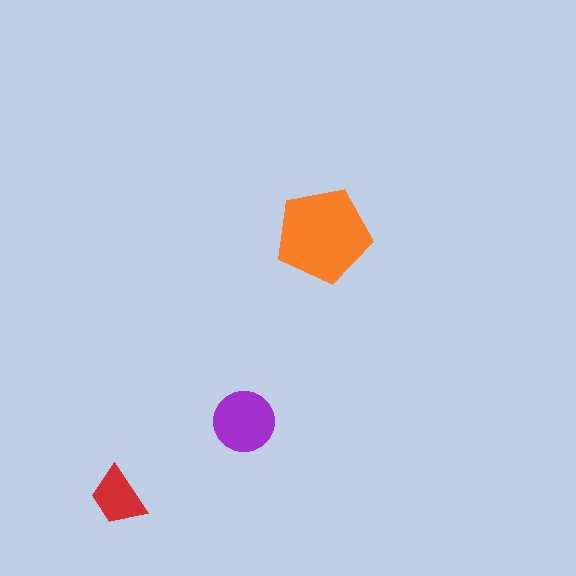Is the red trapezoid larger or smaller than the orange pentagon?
Smaller.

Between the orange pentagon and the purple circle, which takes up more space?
The orange pentagon.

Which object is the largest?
The orange pentagon.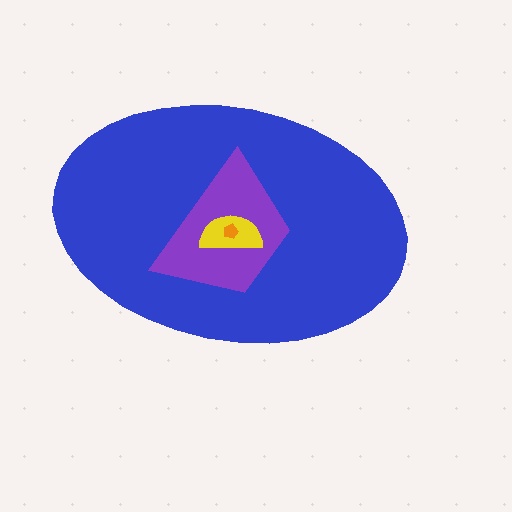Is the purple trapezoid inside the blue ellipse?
Yes.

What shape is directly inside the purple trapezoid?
The yellow semicircle.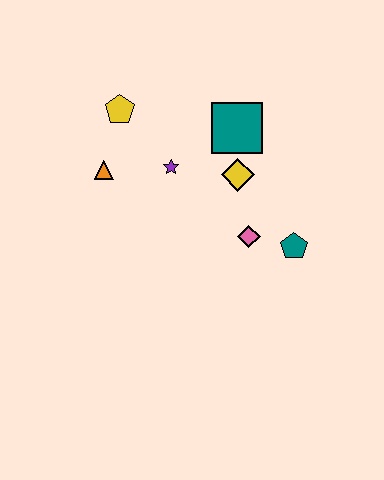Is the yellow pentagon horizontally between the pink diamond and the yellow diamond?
No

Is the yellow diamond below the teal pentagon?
No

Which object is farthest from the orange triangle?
The teal pentagon is farthest from the orange triangle.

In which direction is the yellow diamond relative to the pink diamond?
The yellow diamond is above the pink diamond.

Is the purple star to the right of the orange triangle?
Yes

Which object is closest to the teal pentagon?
The pink diamond is closest to the teal pentagon.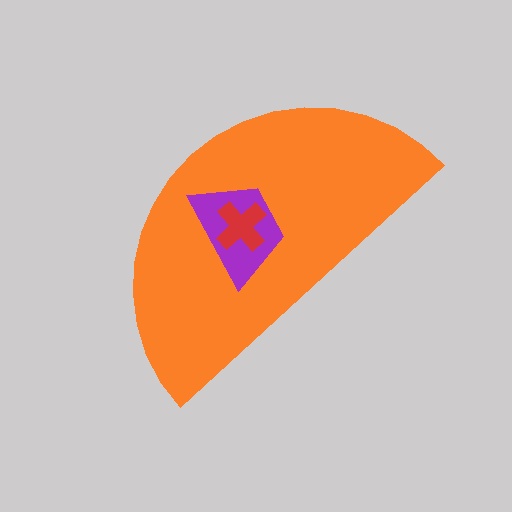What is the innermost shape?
The red cross.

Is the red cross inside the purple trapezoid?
Yes.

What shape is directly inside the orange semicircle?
The purple trapezoid.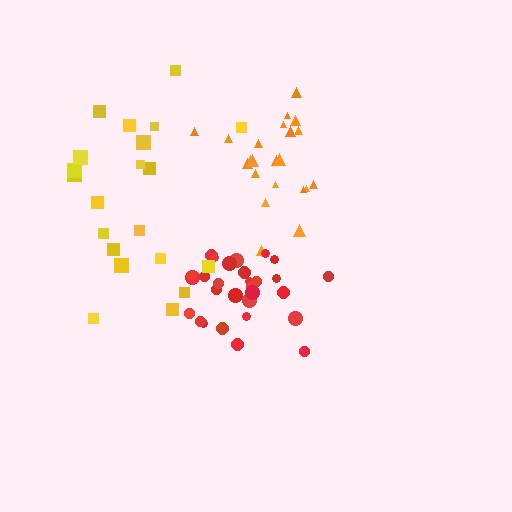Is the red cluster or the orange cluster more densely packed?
Orange.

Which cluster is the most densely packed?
Orange.